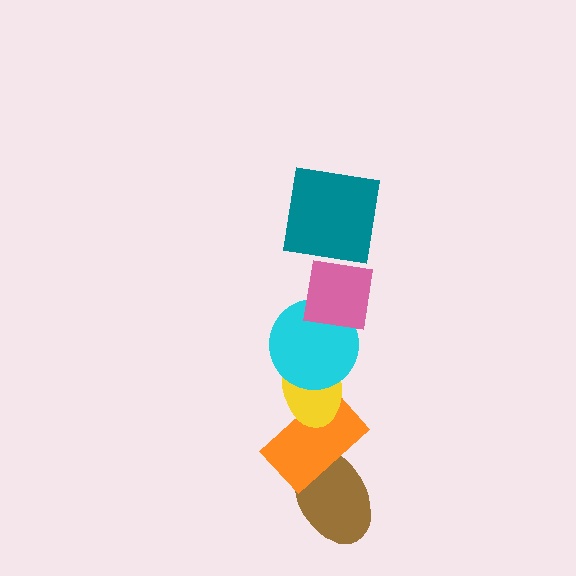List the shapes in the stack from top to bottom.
From top to bottom: the teal square, the pink square, the cyan circle, the yellow ellipse, the orange rectangle, the brown ellipse.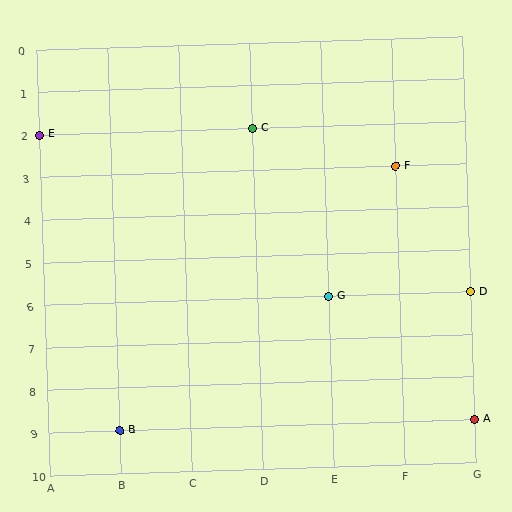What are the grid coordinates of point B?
Point B is at grid coordinates (B, 9).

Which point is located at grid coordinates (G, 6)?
Point D is at (G, 6).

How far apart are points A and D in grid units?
Points A and D are 3 rows apart.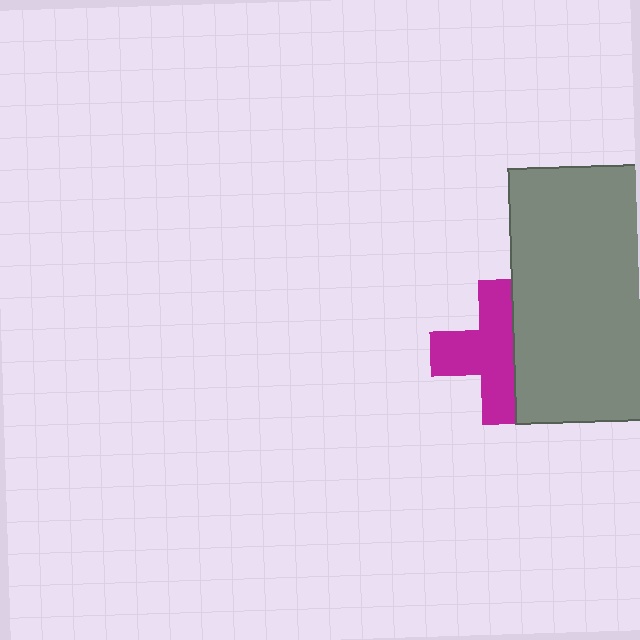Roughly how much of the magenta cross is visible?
About half of it is visible (roughly 63%).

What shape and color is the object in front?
The object in front is a gray rectangle.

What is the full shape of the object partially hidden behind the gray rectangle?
The partially hidden object is a magenta cross.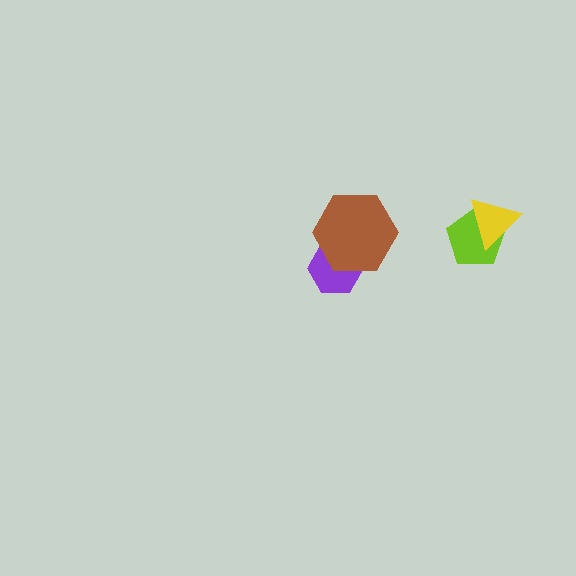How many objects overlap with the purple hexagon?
1 object overlaps with the purple hexagon.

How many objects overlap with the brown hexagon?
1 object overlaps with the brown hexagon.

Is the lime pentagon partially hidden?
Yes, it is partially covered by another shape.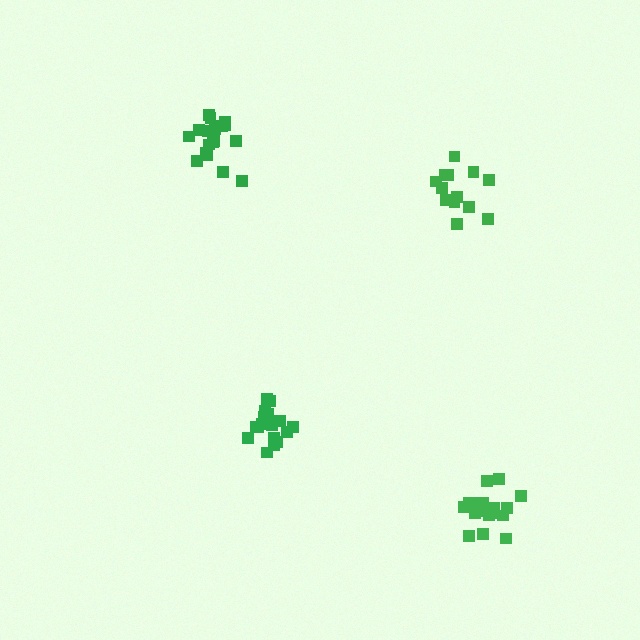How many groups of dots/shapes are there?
There are 4 groups.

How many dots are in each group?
Group 1: 18 dots, Group 2: 17 dots, Group 3: 17 dots, Group 4: 13 dots (65 total).